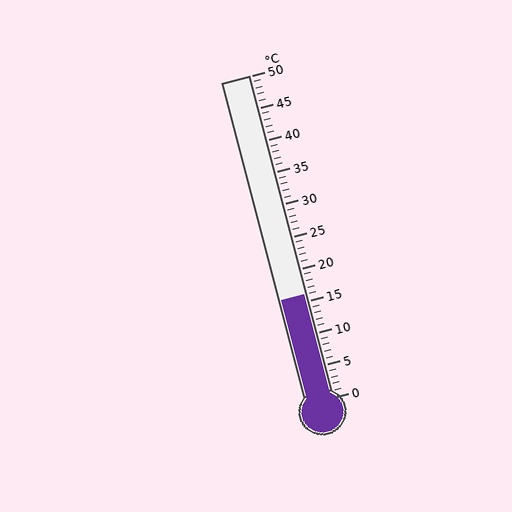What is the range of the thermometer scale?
The thermometer scale ranges from 0°C to 50°C.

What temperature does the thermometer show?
The thermometer shows approximately 16°C.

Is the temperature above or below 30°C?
The temperature is below 30°C.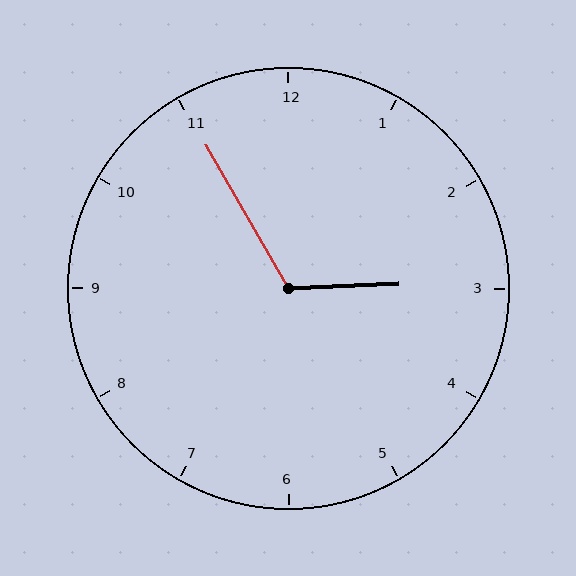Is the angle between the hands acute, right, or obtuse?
It is obtuse.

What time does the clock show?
2:55.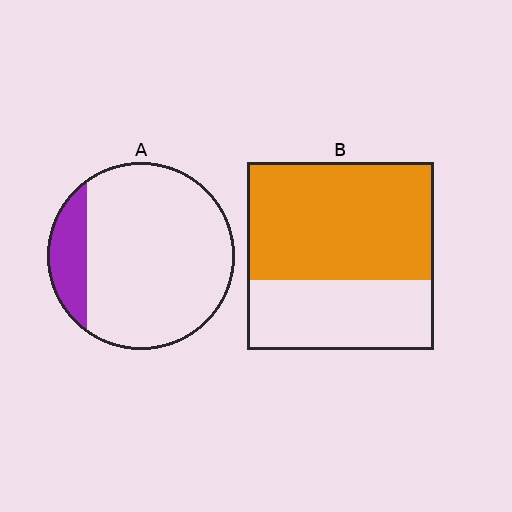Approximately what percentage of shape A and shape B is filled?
A is approximately 15% and B is approximately 65%.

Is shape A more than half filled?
No.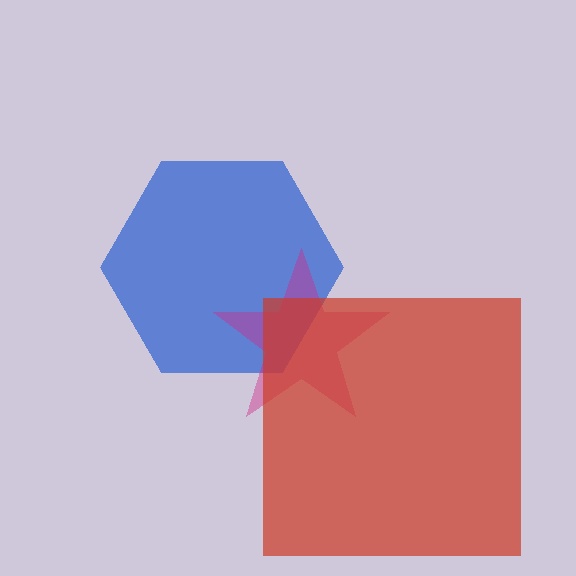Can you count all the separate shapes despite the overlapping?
Yes, there are 3 separate shapes.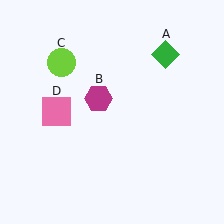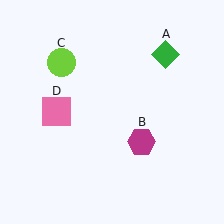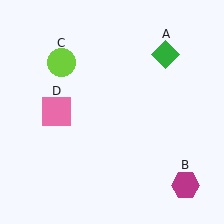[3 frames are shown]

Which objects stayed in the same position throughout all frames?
Green diamond (object A) and lime circle (object C) and pink square (object D) remained stationary.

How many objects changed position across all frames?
1 object changed position: magenta hexagon (object B).